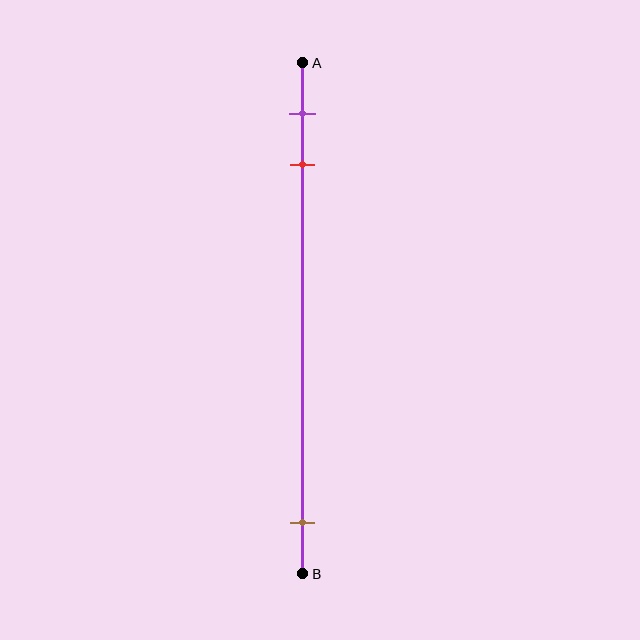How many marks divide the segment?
There are 3 marks dividing the segment.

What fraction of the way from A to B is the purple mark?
The purple mark is approximately 10% (0.1) of the way from A to B.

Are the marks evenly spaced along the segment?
No, the marks are not evenly spaced.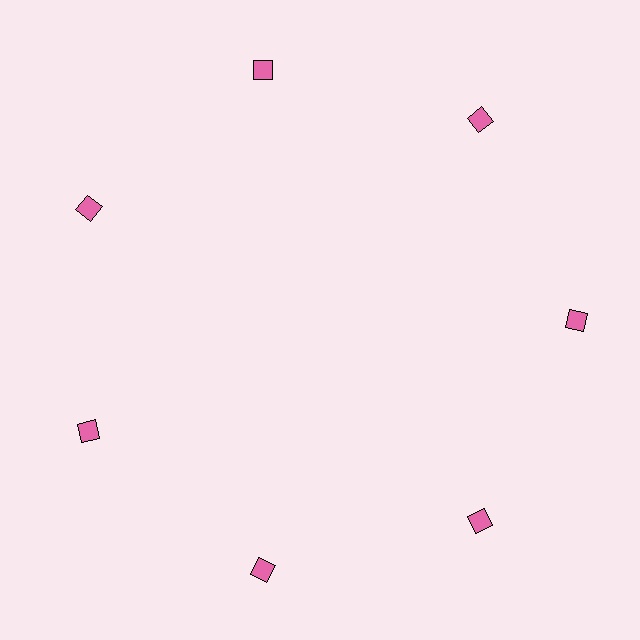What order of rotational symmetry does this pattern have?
This pattern has 7-fold rotational symmetry.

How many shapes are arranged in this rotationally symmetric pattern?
There are 7 shapes, arranged in 7 groups of 1.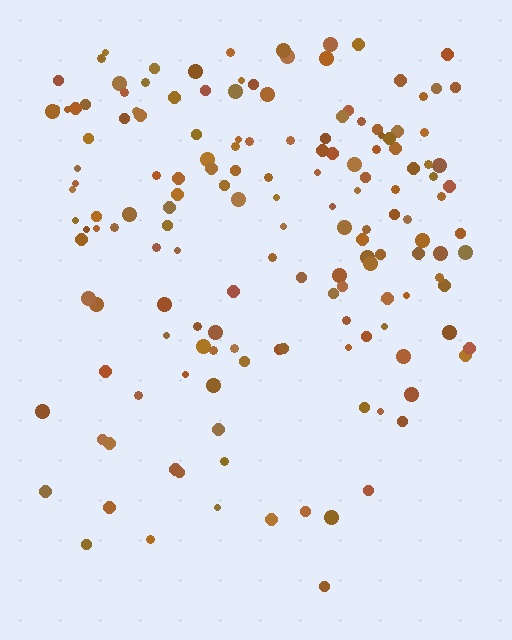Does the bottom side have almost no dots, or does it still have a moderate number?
Still a moderate number, just noticeably fewer than the top.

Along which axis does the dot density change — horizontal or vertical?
Vertical.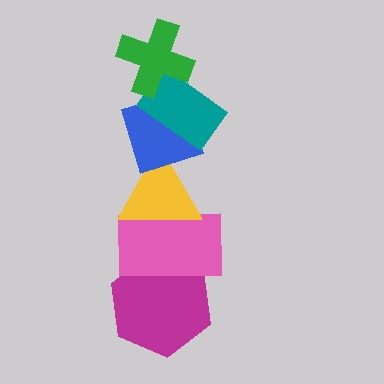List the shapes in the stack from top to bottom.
From top to bottom: the green cross, the teal rectangle, the blue diamond, the yellow triangle, the pink rectangle, the magenta hexagon.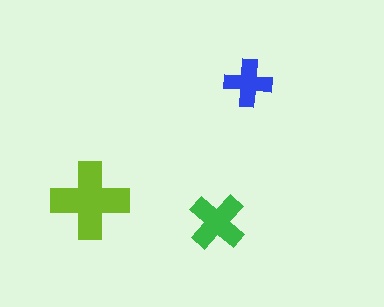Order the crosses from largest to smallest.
the lime one, the green one, the blue one.